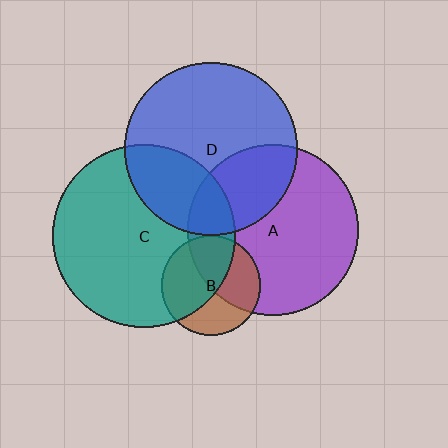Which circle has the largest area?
Circle C (teal).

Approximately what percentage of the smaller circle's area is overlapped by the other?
Approximately 55%.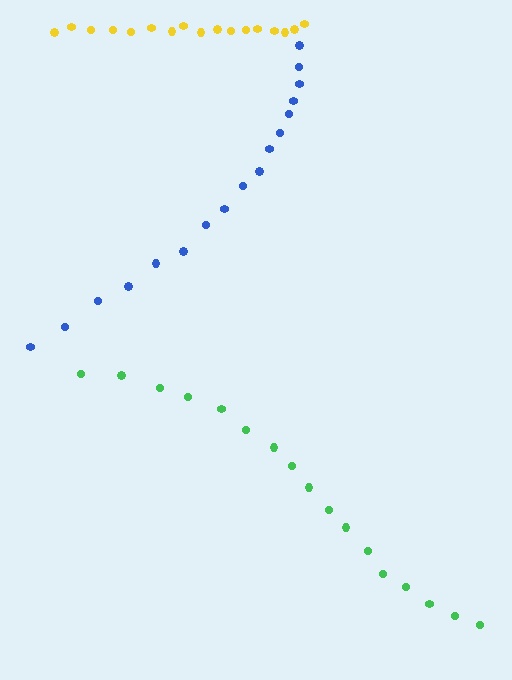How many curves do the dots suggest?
There are 3 distinct paths.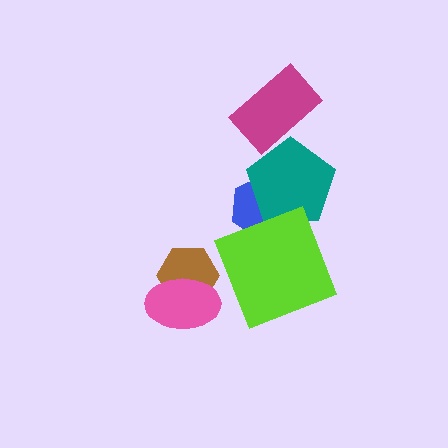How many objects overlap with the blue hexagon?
2 objects overlap with the blue hexagon.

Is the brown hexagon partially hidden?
Yes, it is partially covered by another shape.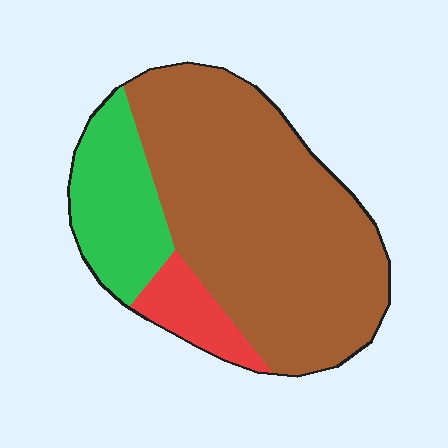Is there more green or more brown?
Brown.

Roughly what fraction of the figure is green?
Green takes up about one fifth (1/5) of the figure.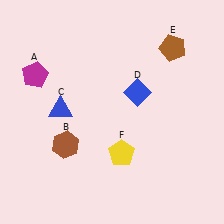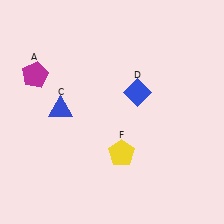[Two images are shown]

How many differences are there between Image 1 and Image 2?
There are 2 differences between the two images.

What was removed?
The brown hexagon (B), the brown pentagon (E) were removed in Image 2.